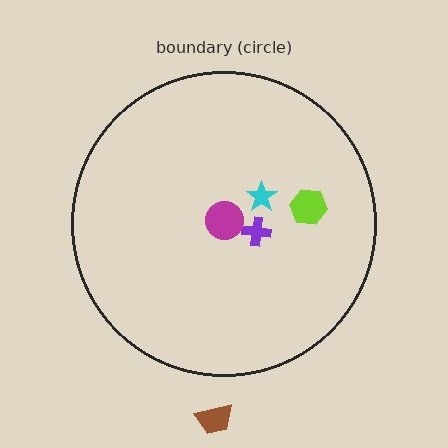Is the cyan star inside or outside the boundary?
Inside.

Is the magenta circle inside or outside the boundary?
Inside.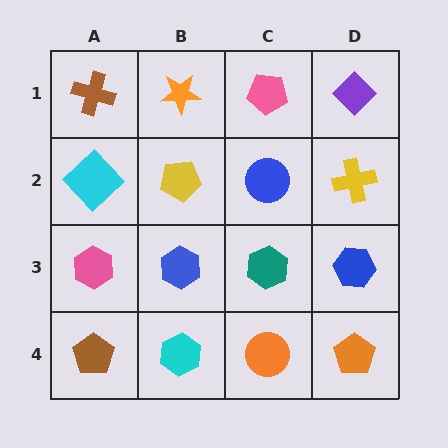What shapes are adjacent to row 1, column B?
A yellow pentagon (row 2, column B), a brown cross (row 1, column A), a pink pentagon (row 1, column C).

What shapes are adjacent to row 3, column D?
A yellow cross (row 2, column D), an orange pentagon (row 4, column D), a teal hexagon (row 3, column C).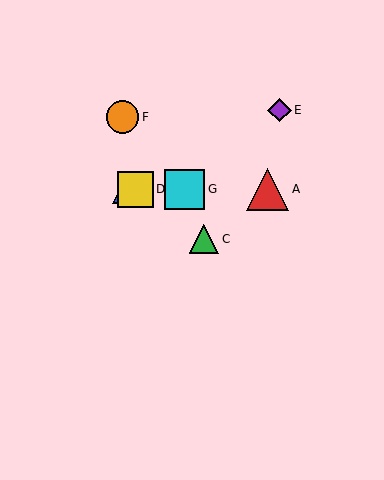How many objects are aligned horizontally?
4 objects (A, B, D, G) are aligned horizontally.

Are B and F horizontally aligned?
No, B is at y≈189 and F is at y≈117.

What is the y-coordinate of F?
Object F is at y≈117.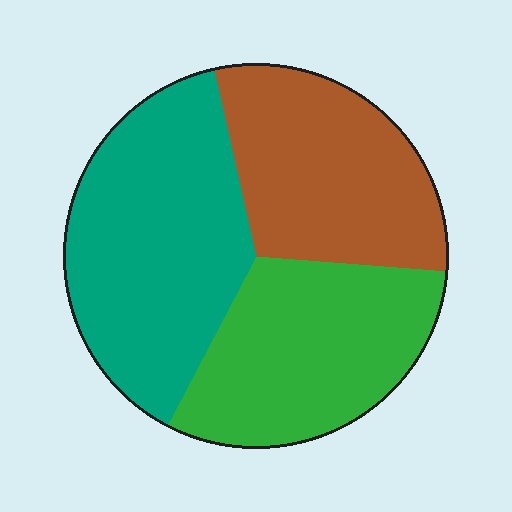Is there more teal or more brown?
Teal.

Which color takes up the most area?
Teal, at roughly 40%.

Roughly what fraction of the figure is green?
Green covers 31% of the figure.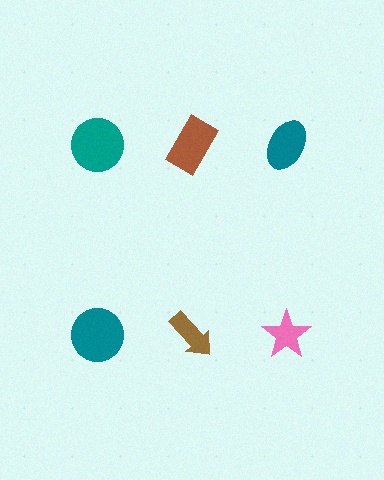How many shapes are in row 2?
3 shapes.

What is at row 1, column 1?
A teal circle.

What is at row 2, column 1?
A teal circle.